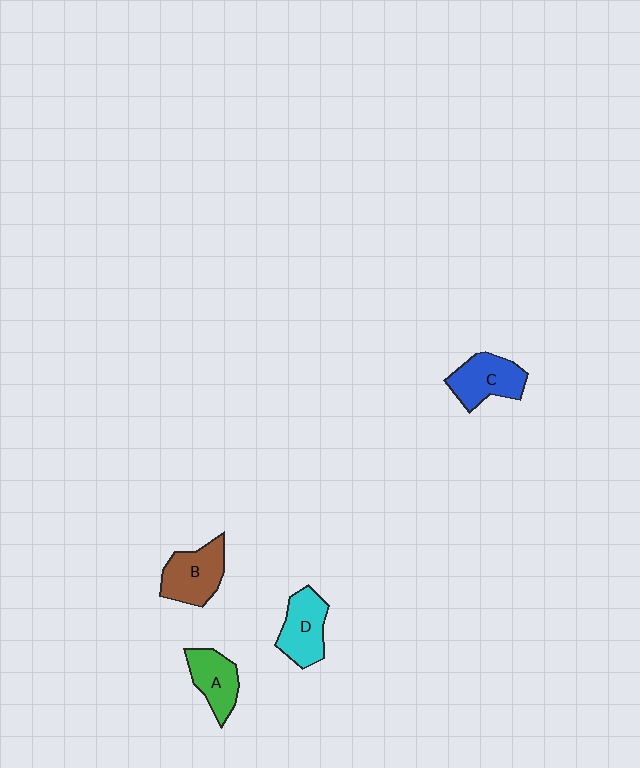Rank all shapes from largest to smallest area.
From largest to smallest: B (brown), C (blue), D (cyan), A (green).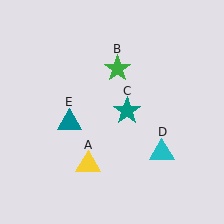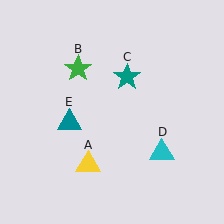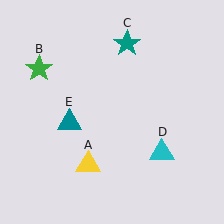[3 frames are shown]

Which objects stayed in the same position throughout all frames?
Yellow triangle (object A) and cyan triangle (object D) and teal triangle (object E) remained stationary.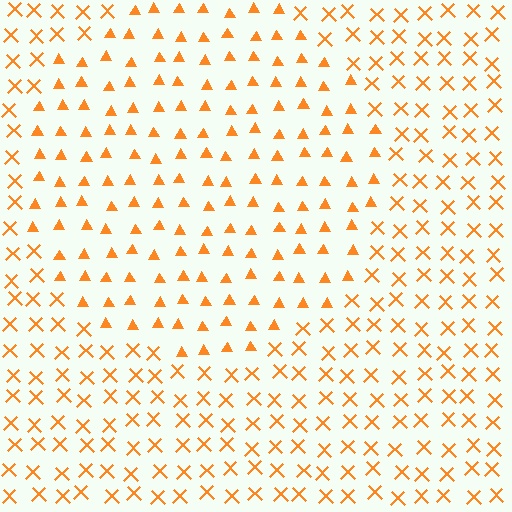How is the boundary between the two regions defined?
The boundary is defined by a change in element shape: triangles inside vs. X marks outside. All elements share the same color and spacing.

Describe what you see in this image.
The image is filled with small orange elements arranged in a uniform grid. A circle-shaped region contains triangles, while the surrounding area contains X marks. The boundary is defined purely by the change in element shape.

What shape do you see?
I see a circle.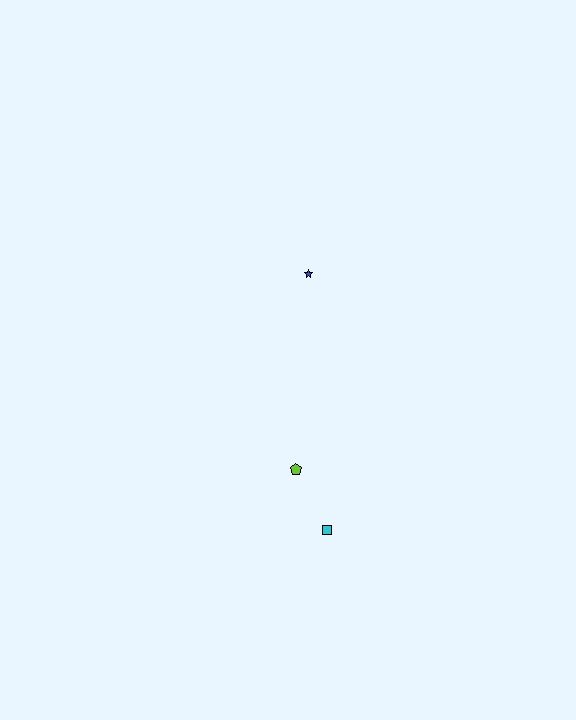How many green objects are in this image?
There are no green objects.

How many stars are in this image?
There is 1 star.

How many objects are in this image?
There are 3 objects.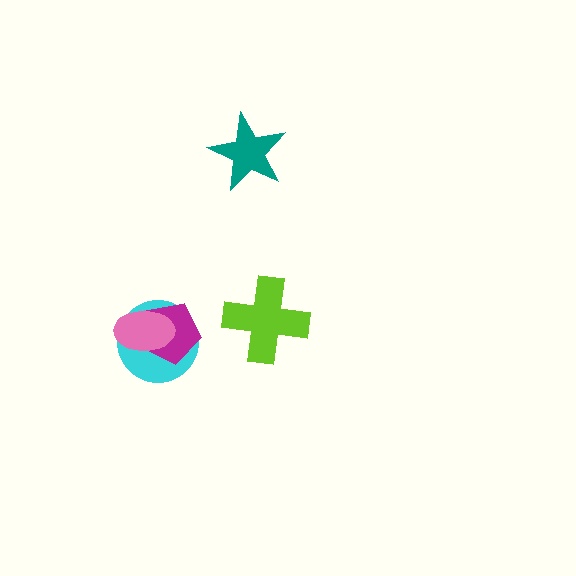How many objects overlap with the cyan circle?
2 objects overlap with the cyan circle.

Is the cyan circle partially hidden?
Yes, it is partially covered by another shape.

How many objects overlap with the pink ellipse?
2 objects overlap with the pink ellipse.